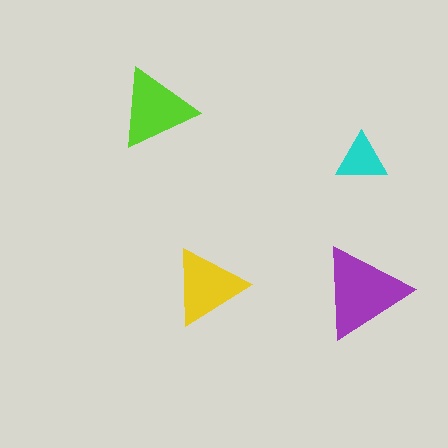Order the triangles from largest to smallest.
the purple one, the lime one, the yellow one, the cyan one.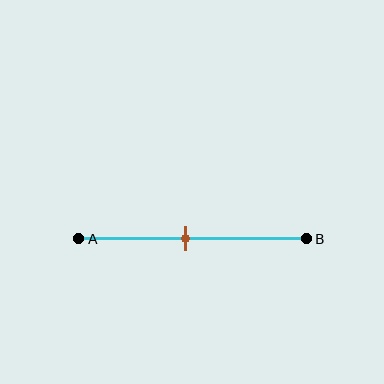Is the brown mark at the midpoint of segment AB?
Yes, the mark is approximately at the midpoint.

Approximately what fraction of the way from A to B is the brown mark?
The brown mark is approximately 45% of the way from A to B.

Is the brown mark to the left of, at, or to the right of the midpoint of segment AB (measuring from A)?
The brown mark is approximately at the midpoint of segment AB.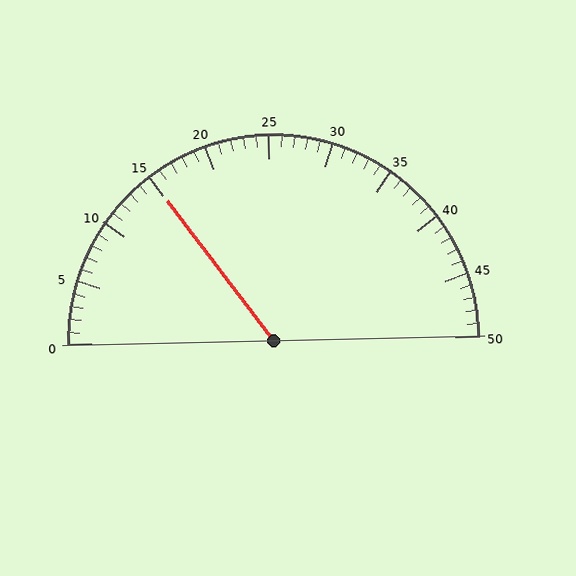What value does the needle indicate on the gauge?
The needle indicates approximately 15.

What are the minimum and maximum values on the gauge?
The gauge ranges from 0 to 50.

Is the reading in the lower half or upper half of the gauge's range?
The reading is in the lower half of the range (0 to 50).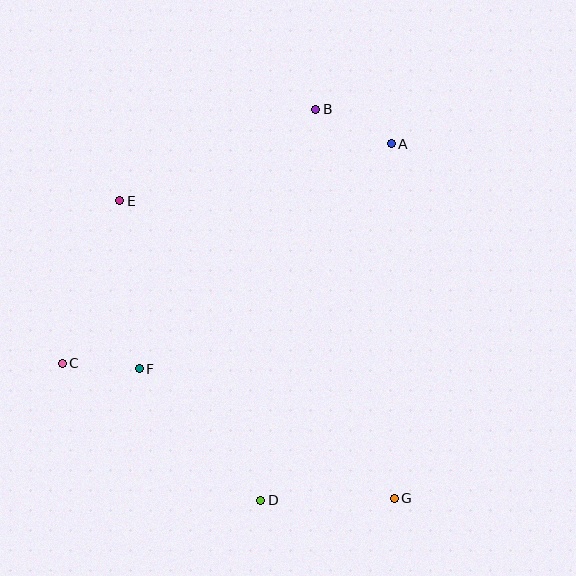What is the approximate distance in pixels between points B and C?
The distance between B and C is approximately 359 pixels.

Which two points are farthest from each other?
Points E and G are farthest from each other.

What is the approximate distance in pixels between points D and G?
The distance between D and G is approximately 134 pixels.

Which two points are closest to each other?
Points C and F are closest to each other.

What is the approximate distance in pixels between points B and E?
The distance between B and E is approximately 216 pixels.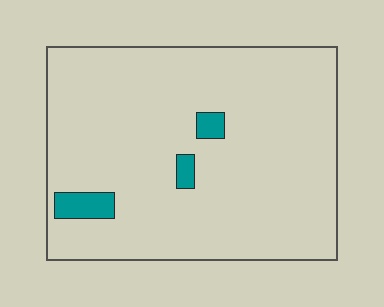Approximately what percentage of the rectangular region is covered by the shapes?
Approximately 5%.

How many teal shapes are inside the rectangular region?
3.